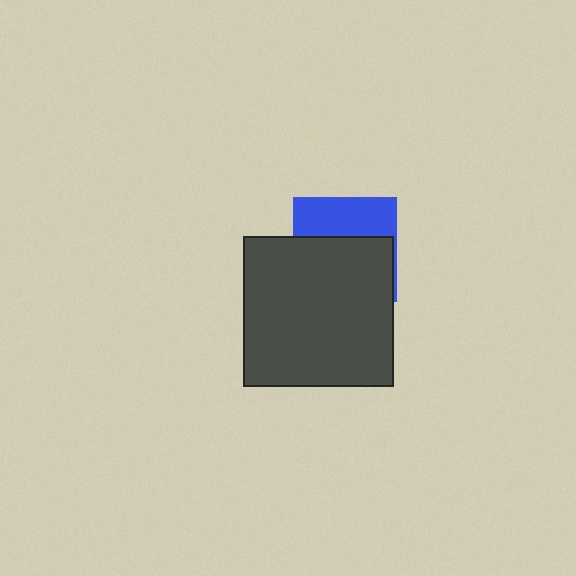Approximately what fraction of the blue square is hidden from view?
Roughly 61% of the blue square is hidden behind the dark gray square.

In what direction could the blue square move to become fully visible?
The blue square could move up. That would shift it out from behind the dark gray square entirely.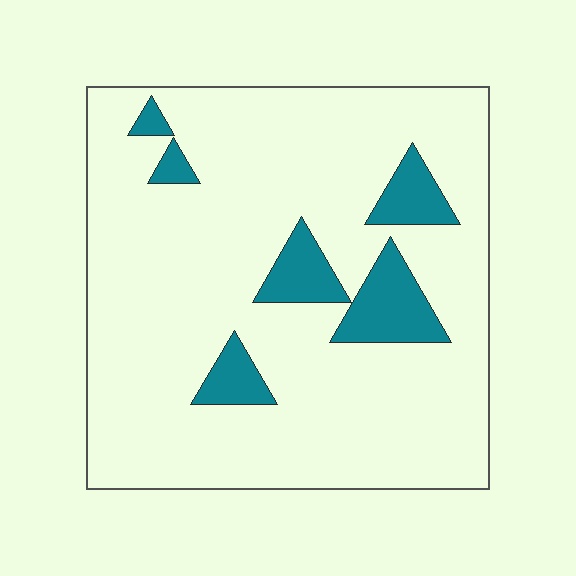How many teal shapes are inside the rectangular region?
6.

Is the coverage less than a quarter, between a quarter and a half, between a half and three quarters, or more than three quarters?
Less than a quarter.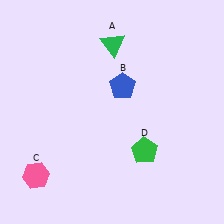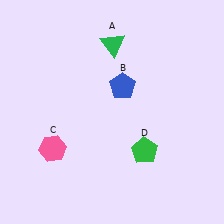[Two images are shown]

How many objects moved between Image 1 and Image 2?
1 object moved between the two images.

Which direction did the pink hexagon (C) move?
The pink hexagon (C) moved up.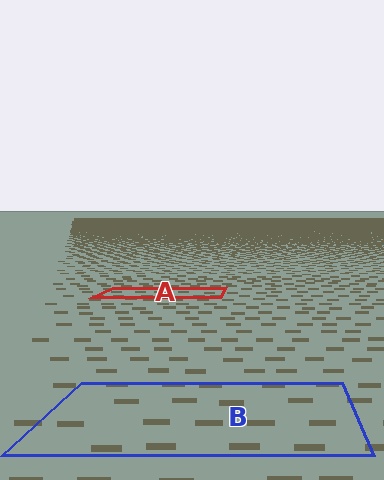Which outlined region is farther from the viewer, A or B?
Region A is farther from the viewer — the texture elements inside it appear smaller and more densely packed.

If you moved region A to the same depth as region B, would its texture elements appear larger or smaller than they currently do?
They would appear larger. At a closer depth, the same texture elements are projected at a bigger on-screen size.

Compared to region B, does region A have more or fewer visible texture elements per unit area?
Region A has more texture elements per unit area — they are packed more densely because it is farther away.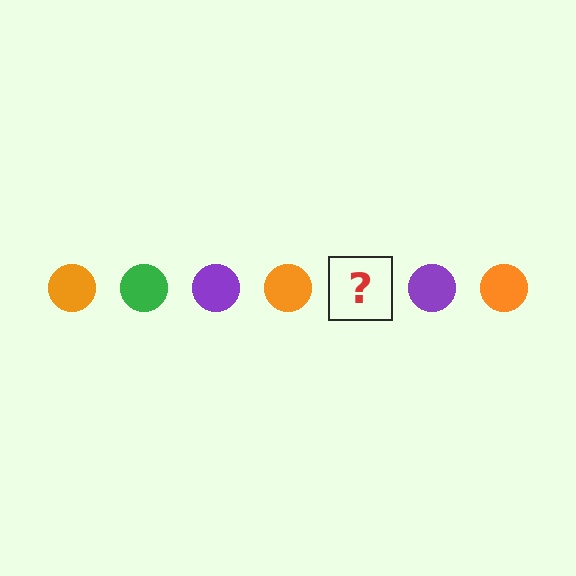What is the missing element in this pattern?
The missing element is a green circle.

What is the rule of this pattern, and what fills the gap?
The rule is that the pattern cycles through orange, green, purple circles. The gap should be filled with a green circle.